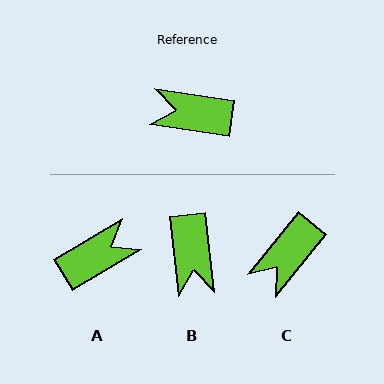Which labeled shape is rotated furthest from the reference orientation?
A, about 140 degrees away.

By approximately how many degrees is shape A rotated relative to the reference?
Approximately 140 degrees clockwise.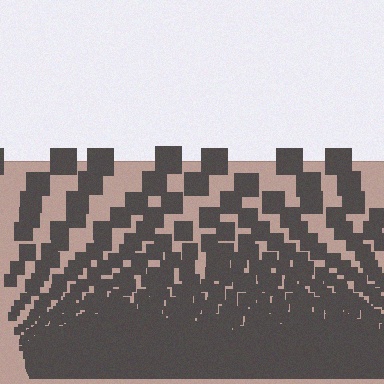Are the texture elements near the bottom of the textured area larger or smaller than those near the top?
Smaller. The gradient is inverted — elements near the bottom are smaller and denser.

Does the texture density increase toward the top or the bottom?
Density increases toward the bottom.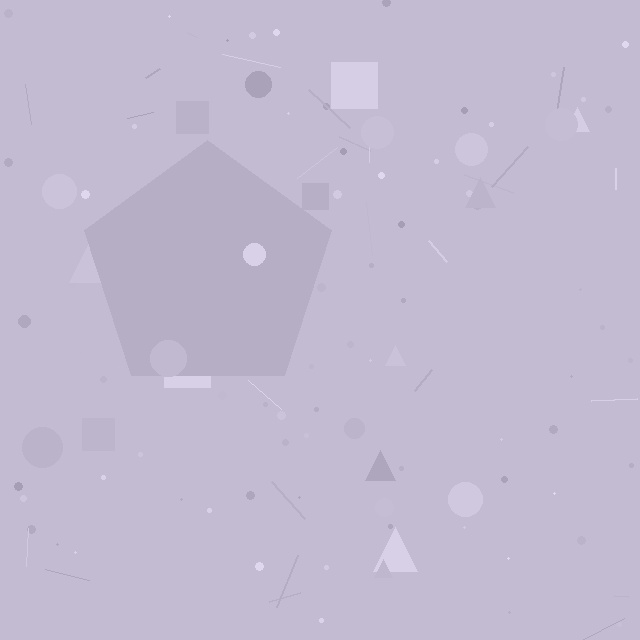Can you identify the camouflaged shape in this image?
The camouflaged shape is a pentagon.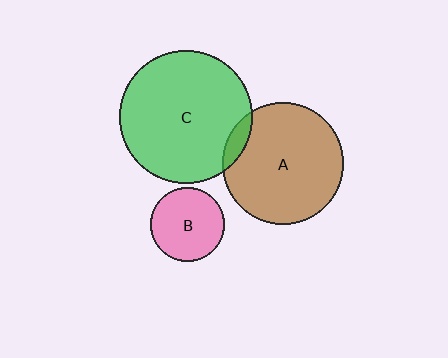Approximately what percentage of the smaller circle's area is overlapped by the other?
Approximately 10%.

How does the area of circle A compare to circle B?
Approximately 2.7 times.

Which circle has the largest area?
Circle C (green).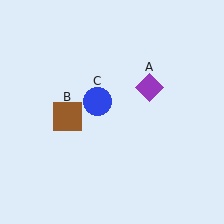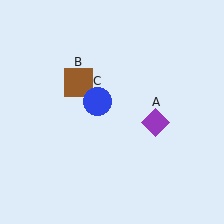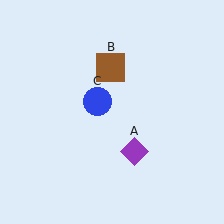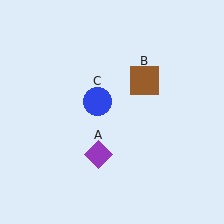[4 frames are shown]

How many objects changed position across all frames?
2 objects changed position: purple diamond (object A), brown square (object B).